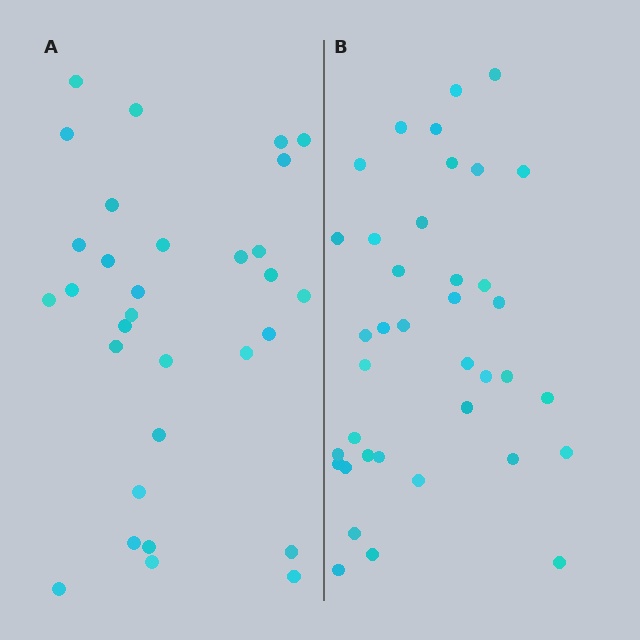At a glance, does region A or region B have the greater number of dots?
Region B (the right region) has more dots.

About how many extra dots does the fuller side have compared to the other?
Region B has roughly 8 or so more dots than region A.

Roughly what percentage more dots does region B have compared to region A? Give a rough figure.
About 25% more.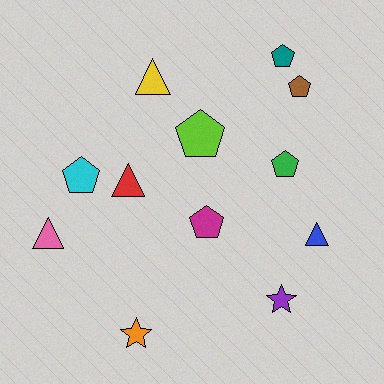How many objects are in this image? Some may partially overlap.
There are 12 objects.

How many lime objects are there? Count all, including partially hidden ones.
There is 1 lime object.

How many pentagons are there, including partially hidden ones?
There are 6 pentagons.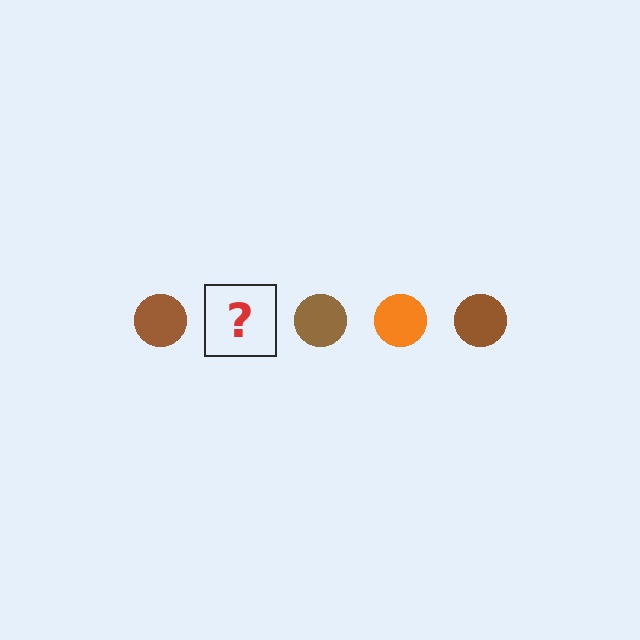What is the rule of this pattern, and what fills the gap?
The rule is that the pattern cycles through brown, orange circles. The gap should be filled with an orange circle.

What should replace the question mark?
The question mark should be replaced with an orange circle.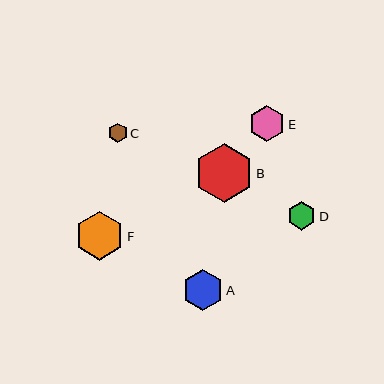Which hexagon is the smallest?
Hexagon C is the smallest with a size of approximately 19 pixels.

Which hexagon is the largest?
Hexagon B is the largest with a size of approximately 58 pixels.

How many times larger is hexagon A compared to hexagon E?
Hexagon A is approximately 1.1 times the size of hexagon E.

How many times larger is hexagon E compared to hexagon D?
Hexagon E is approximately 1.3 times the size of hexagon D.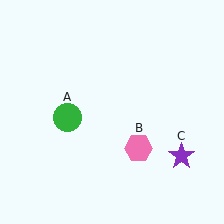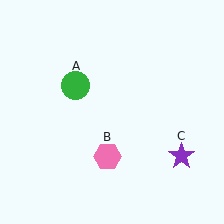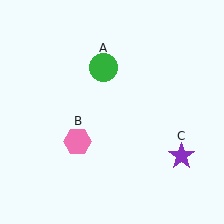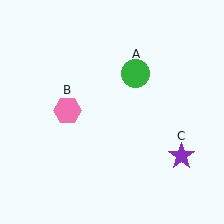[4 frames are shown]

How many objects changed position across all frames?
2 objects changed position: green circle (object A), pink hexagon (object B).